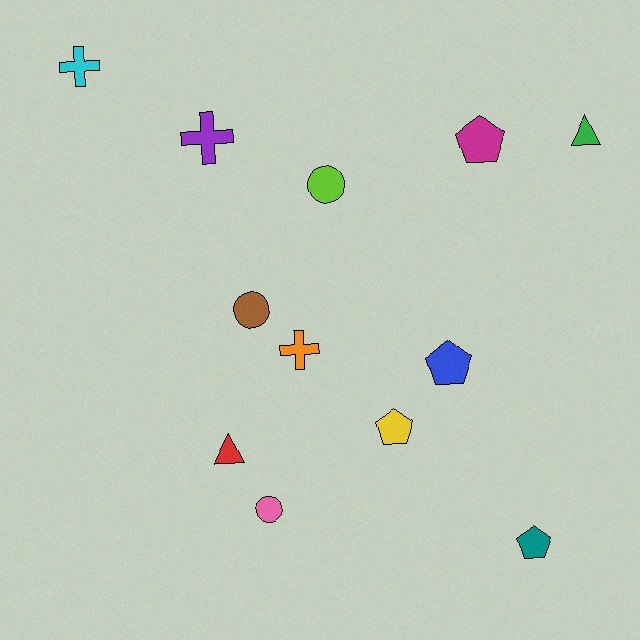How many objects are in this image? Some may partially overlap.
There are 12 objects.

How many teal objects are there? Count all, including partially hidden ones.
There is 1 teal object.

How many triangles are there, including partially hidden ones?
There are 2 triangles.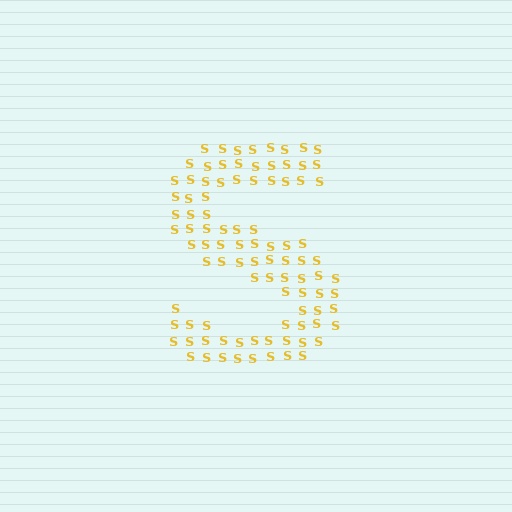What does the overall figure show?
The overall figure shows the letter S.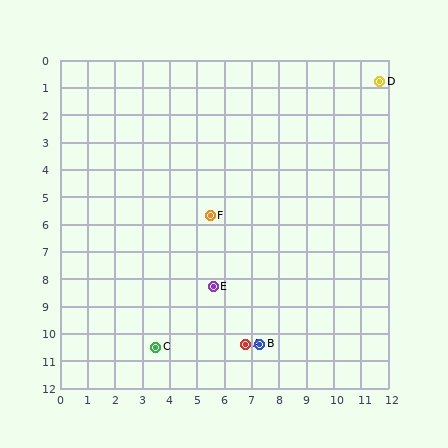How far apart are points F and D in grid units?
Points F and D are about 7.9 grid units apart.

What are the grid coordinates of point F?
Point F is at approximately (5.5, 5.7).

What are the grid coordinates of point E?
Point E is at approximately (5.6, 8.3).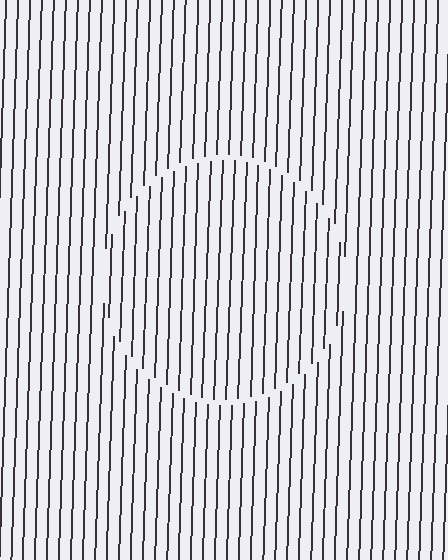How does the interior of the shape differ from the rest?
The interior of the shape contains the same grating, shifted by half a period — the contour is defined by the phase discontinuity where line-ends from the inner and outer gratings abut.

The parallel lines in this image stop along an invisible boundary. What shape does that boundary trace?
An illusory circle. The interior of the shape contains the same grating, shifted by half a period — the contour is defined by the phase discontinuity where line-ends from the inner and outer gratings abut.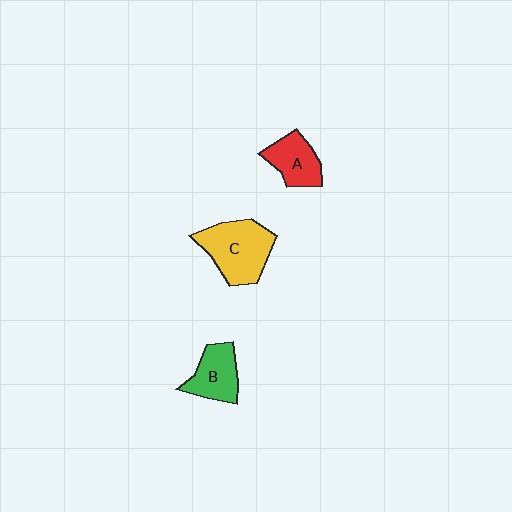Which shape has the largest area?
Shape C (yellow).